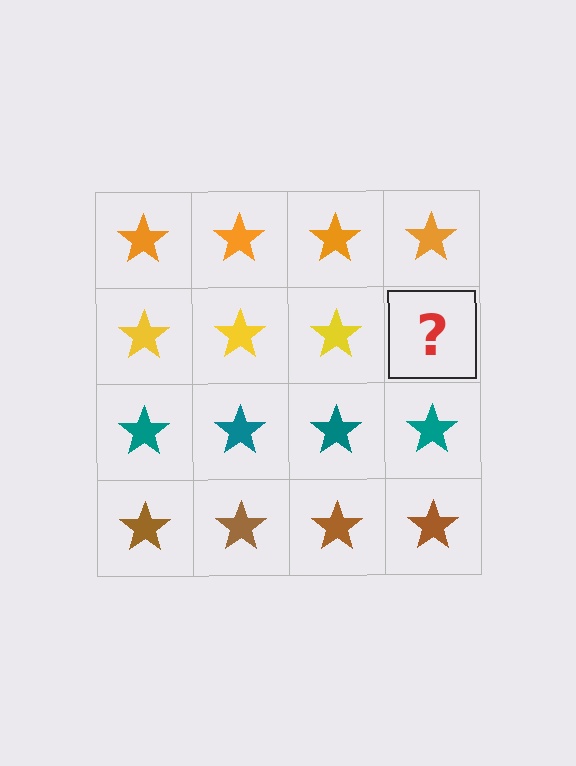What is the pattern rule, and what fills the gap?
The rule is that each row has a consistent color. The gap should be filled with a yellow star.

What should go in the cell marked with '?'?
The missing cell should contain a yellow star.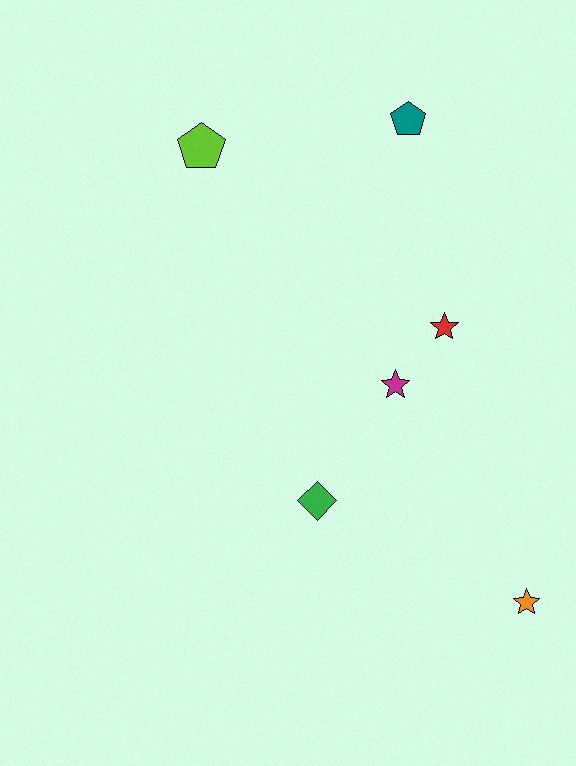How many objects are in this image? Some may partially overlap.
There are 6 objects.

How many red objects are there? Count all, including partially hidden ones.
There is 1 red object.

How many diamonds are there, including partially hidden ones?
There is 1 diamond.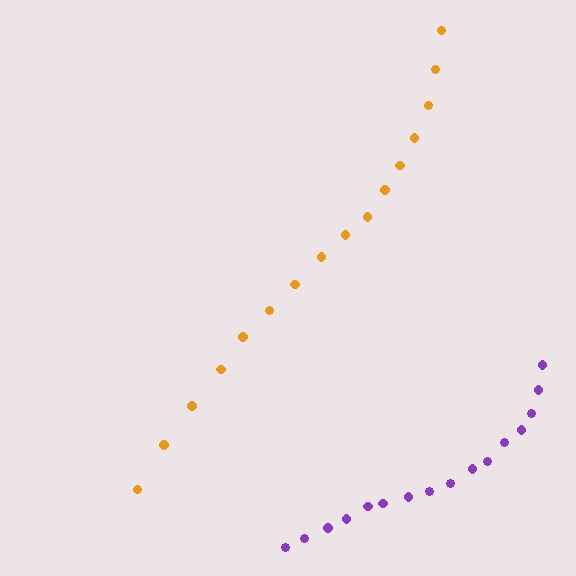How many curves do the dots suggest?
There are 2 distinct paths.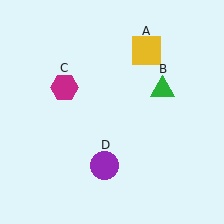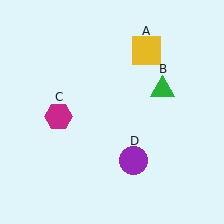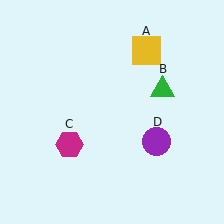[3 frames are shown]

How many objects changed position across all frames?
2 objects changed position: magenta hexagon (object C), purple circle (object D).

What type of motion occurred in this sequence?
The magenta hexagon (object C), purple circle (object D) rotated counterclockwise around the center of the scene.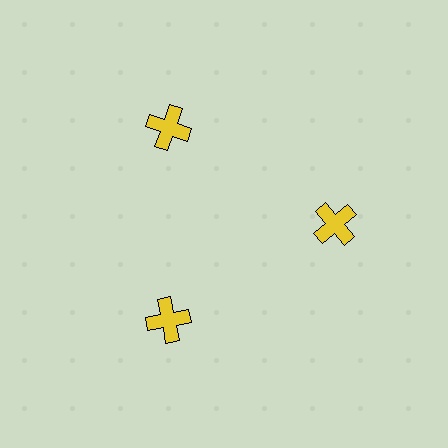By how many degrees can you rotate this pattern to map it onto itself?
The pattern maps onto itself every 120 degrees of rotation.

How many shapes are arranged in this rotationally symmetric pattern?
There are 3 shapes, arranged in 3 groups of 1.